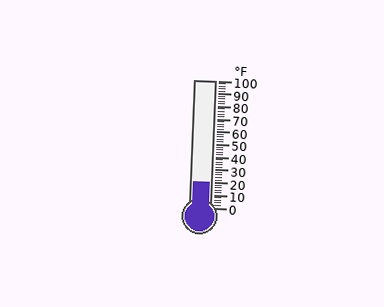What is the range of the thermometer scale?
The thermometer scale ranges from 0°F to 100°F.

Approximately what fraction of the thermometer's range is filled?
The thermometer is filled to approximately 20% of its range.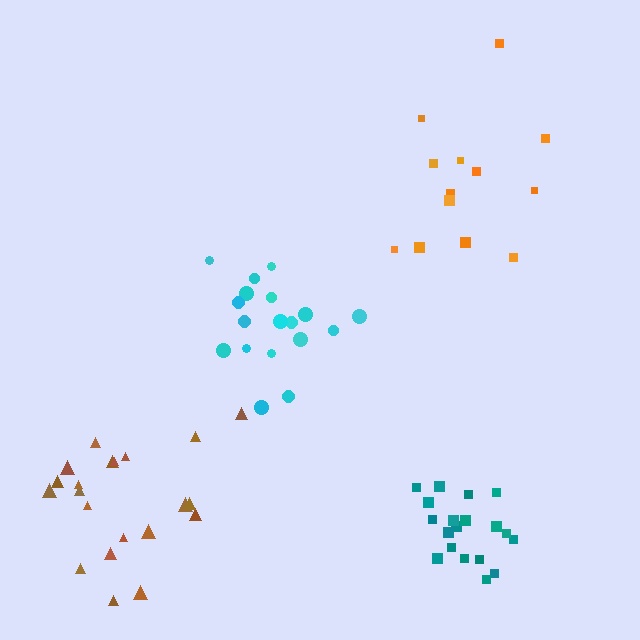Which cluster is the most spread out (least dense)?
Orange.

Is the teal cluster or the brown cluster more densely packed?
Teal.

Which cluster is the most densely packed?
Teal.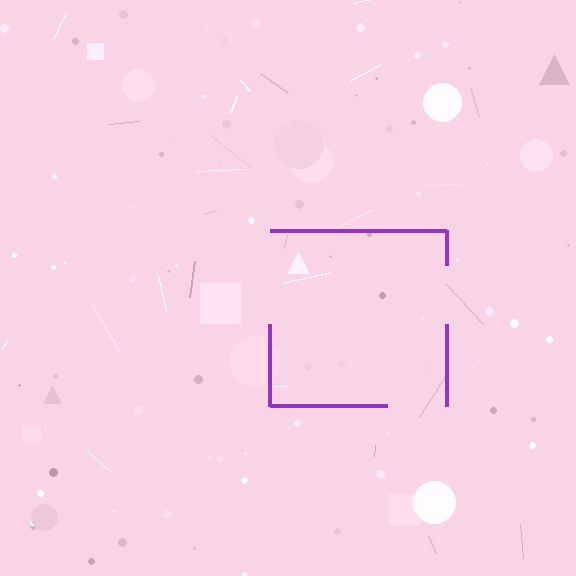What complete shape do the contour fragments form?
The contour fragments form a square.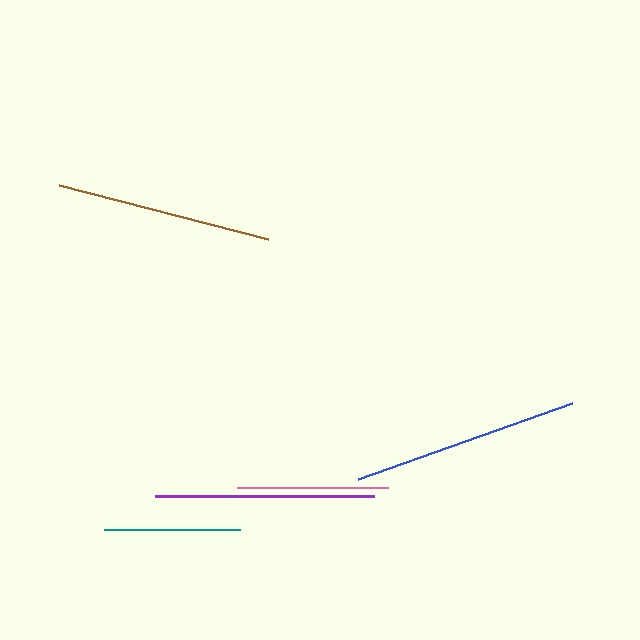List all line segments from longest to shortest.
From longest to shortest: blue, purple, brown, pink, teal.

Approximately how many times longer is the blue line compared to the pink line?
The blue line is approximately 1.5 times the length of the pink line.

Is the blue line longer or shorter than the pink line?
The blue line is longer than the pink line.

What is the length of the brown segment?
The brown segment is approximately 216 pixels long.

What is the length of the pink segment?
The pink segment is approximately 152 pixels long.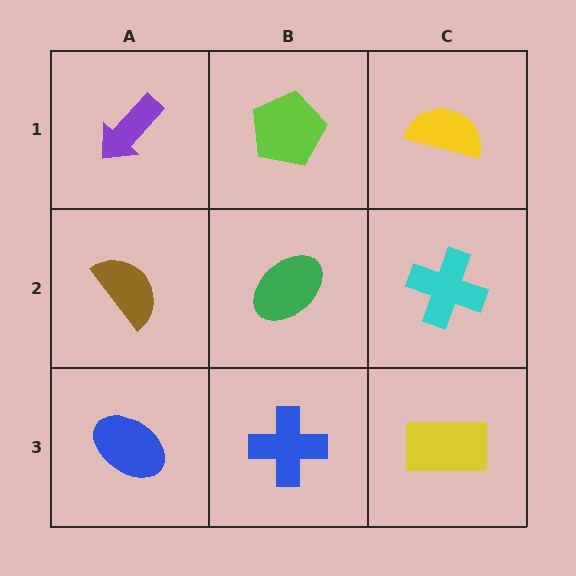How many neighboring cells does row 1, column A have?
2.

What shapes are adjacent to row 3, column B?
A green ellipse (row 2, column B), a blue ellipse (row 3, column A), a yellow rectangle (row 3, column C).